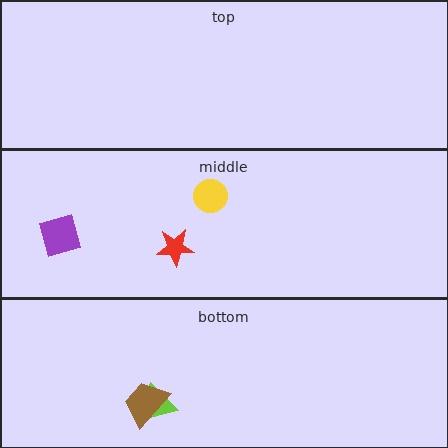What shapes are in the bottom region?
The lime triangle, the brown trapezoid.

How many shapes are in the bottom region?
2.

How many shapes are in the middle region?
3.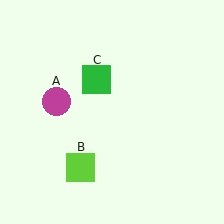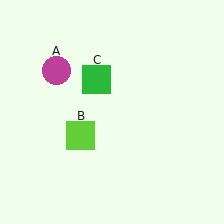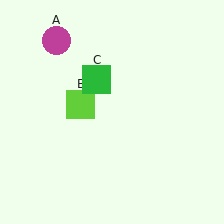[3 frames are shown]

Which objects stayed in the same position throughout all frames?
Green square (object C) remained stationary.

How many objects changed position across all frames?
2 objects changed position: magenta circle (object A), lime square (object B).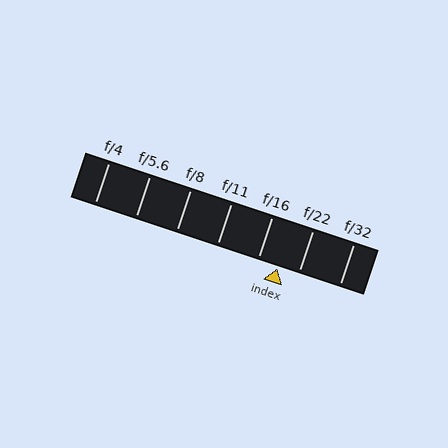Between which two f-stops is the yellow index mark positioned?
The index mark is between f/16 and f/22.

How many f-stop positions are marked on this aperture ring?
There are 7 f-stop positions marked.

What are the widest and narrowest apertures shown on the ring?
The widest aperture shown is f/4 and the narrowest is f/32.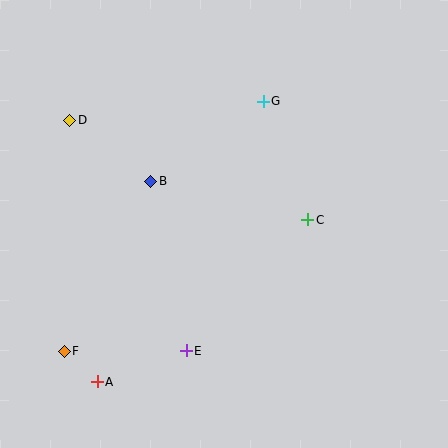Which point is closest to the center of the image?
Point C at (308, 220) is closest to the center.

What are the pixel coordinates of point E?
Point E is at (186, 351).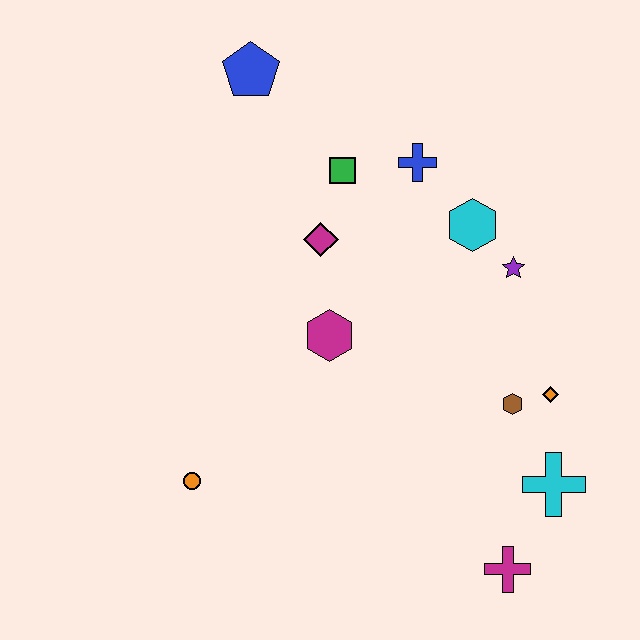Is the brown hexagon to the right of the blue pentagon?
Yes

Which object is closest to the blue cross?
The green square is closest to the blue cross.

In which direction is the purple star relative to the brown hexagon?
The purple star is above the brown hexagon.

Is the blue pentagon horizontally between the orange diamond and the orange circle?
Yes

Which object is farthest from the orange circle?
The blue pentagon is farthest from the orange circle.